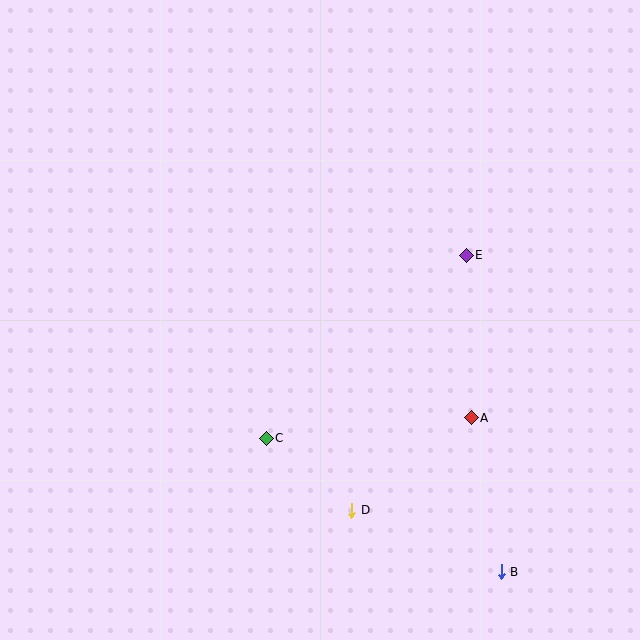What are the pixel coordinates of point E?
Point E is at (466, 255).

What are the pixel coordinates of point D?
Point D is at (352, 510).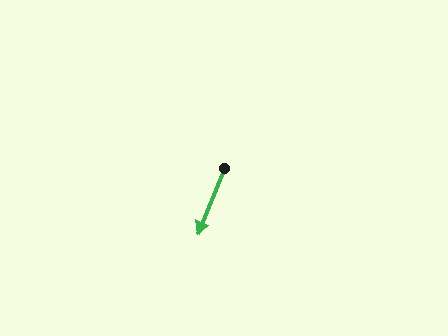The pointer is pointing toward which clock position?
Roughly 7 o'clock.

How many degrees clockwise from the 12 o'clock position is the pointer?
Approximately 202 degrees.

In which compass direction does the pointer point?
South.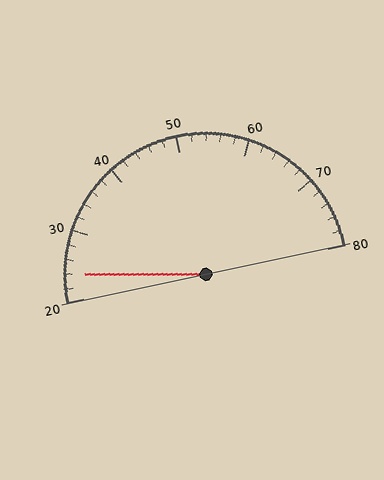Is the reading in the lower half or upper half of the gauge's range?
The reading is in the lower half of the range (20 to 80).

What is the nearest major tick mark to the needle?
The nearest major tick mark is 20.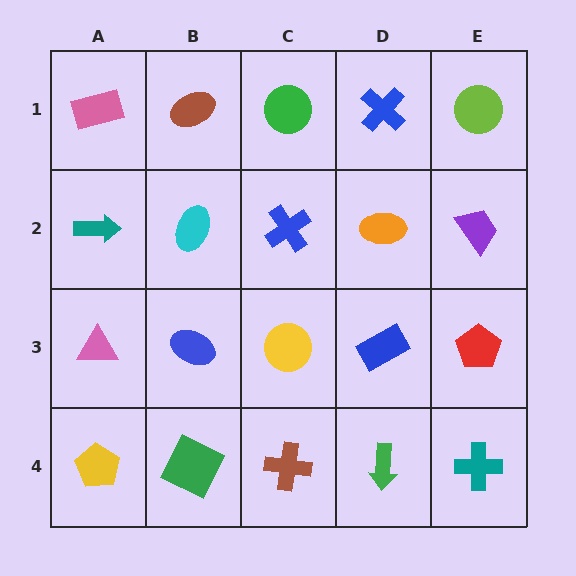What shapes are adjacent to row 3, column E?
A purple trapezoid (row 2, column E), a teal cross (row 4, column E), a blue rectangle (row 3, column D).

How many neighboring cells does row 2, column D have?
4.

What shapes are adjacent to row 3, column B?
A cyan ellipse (row 2, column B), a green square (row 4, column B), a pink triangle (row 3, column A), a yellow circle (row 3, column C).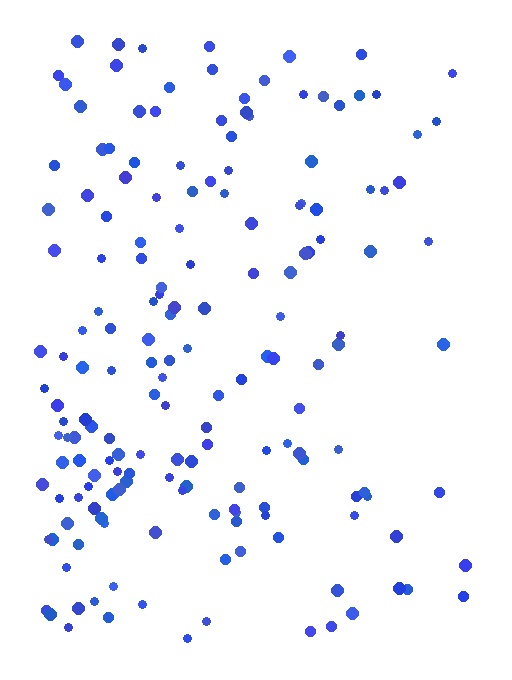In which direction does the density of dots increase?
From right to left, with the left side densest.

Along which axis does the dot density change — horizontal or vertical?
Horizontal.